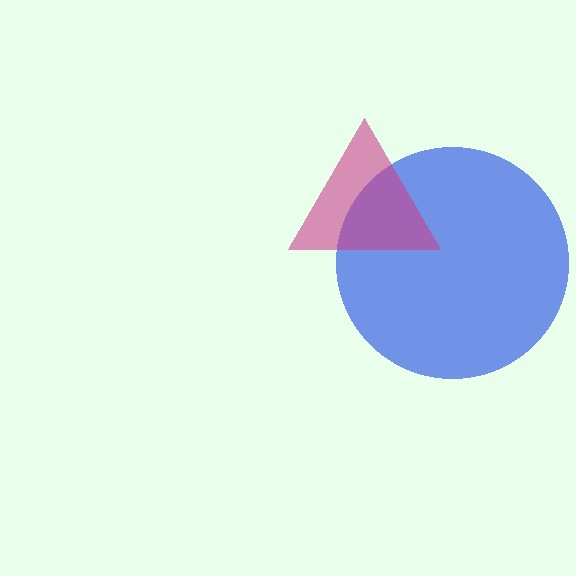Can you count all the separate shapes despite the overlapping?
Yes, there are 2 separate shapes.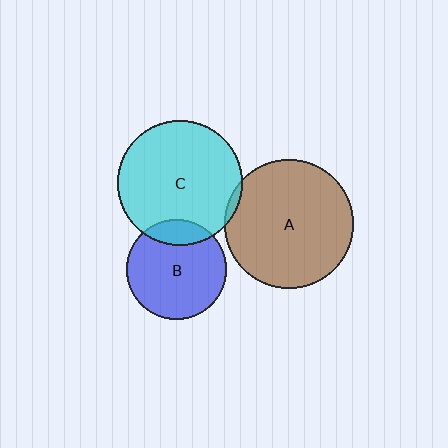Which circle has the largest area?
Circle A (brown).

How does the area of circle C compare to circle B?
Approximately 1.6 times.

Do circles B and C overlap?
Yes.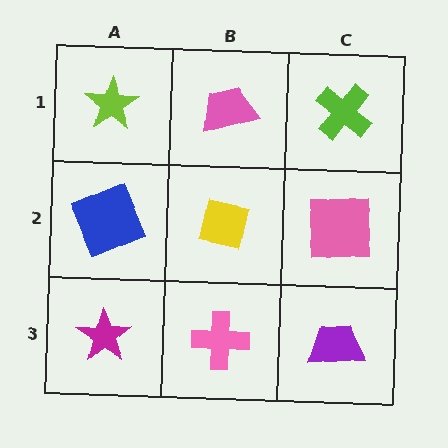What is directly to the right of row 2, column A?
A yellow square.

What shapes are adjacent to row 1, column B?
A yellow square (row 2, column B), a lime star (row 1, column A), a lime cross (row 1, column C).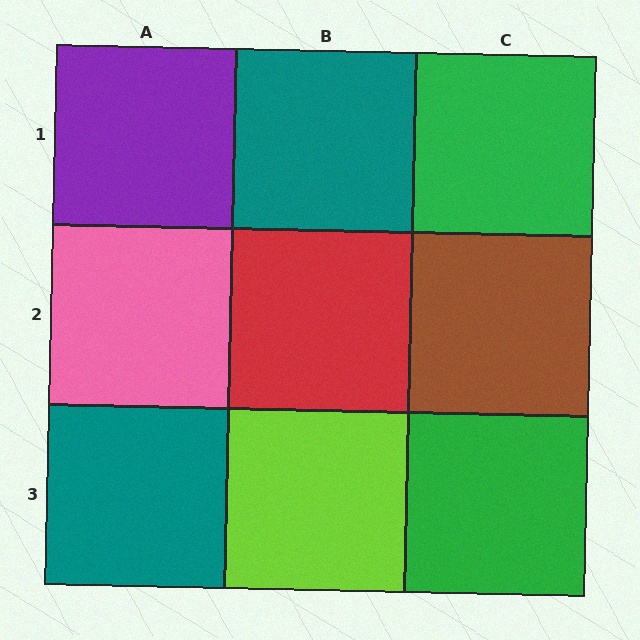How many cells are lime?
1 cell is lime.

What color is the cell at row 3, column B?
Lime.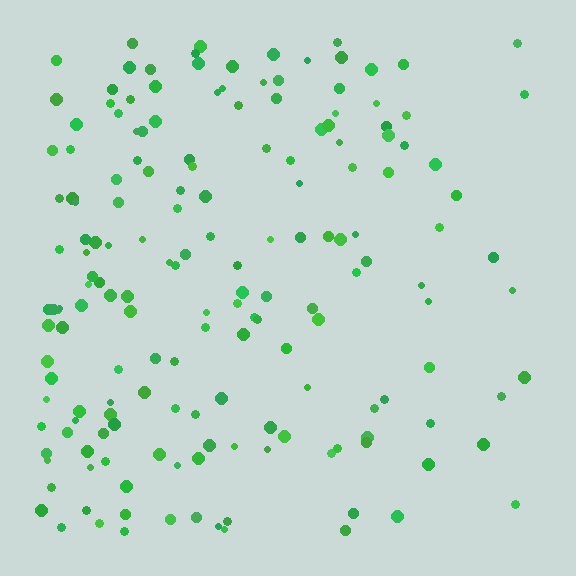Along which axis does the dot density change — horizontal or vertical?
Horizontal.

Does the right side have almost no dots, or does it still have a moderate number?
Still a moderate number, just noticeably fewer than the left.